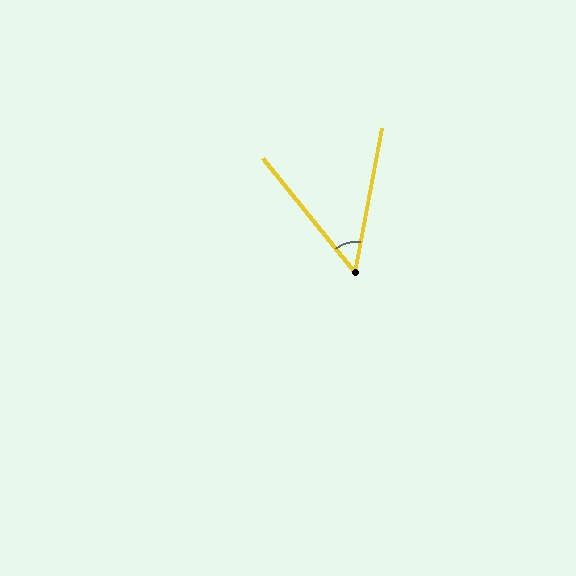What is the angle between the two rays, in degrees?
Approximately 50 degrees.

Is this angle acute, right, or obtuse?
It is acute.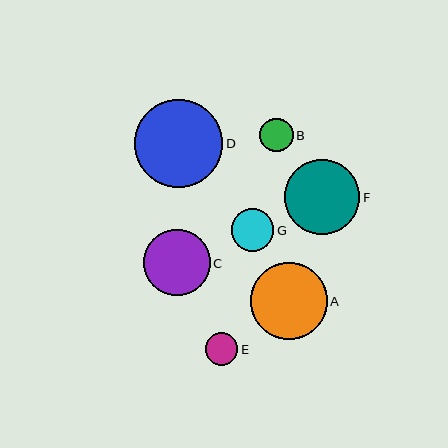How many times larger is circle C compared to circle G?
Circle C is approximately 1.6 times the size of circle G.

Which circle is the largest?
Circle D is the largest with a size of approximately 88 pixels.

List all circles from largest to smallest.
From largest to smallest: D, A, F, C, G, B, E.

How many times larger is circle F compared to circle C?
Circle F is approximately 1.1 times the size of circle C.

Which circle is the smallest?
Circle E is the smallest with a size of approximately 32 pixels.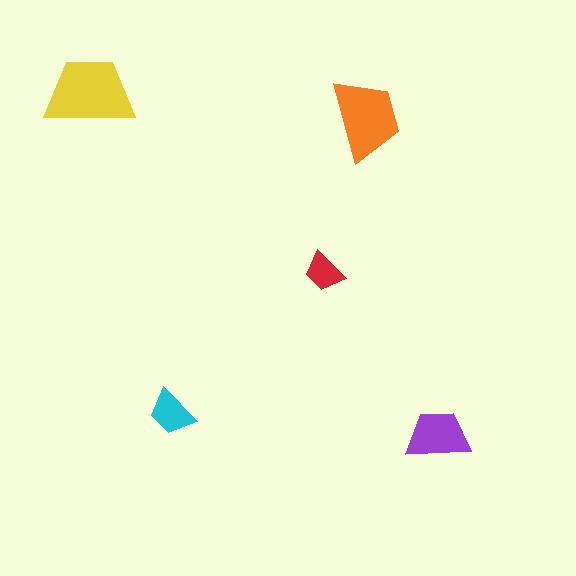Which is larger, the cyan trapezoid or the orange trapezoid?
The orange one.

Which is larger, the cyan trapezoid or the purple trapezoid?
The purple one.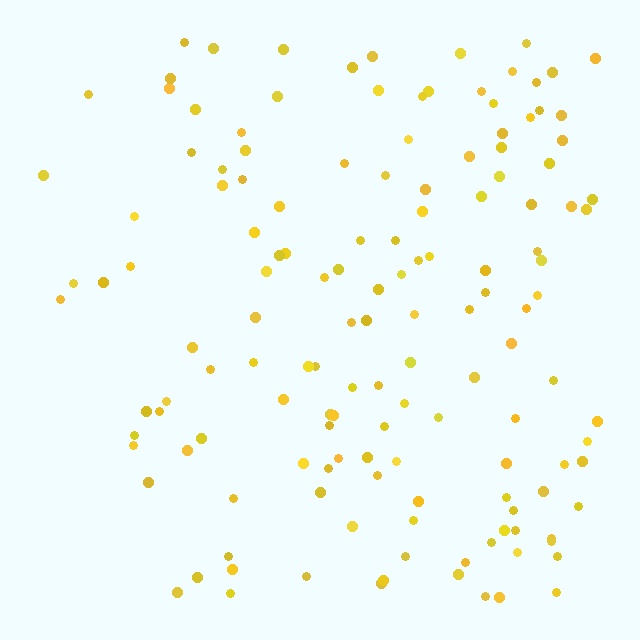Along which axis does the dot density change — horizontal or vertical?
Horizontal.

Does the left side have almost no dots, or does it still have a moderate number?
Still a moderate number, just noticeably fewer than the right.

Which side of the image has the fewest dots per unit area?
The left.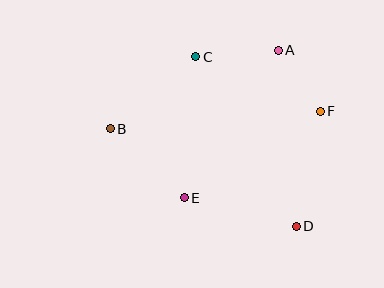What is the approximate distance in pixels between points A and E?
The distance between A and E is approximately 175 pixels.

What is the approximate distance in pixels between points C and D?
The distance between C and D is approximately 197 pixels.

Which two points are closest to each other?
Points A and F are closest to each other.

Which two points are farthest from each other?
Points B and F are farthest from each other.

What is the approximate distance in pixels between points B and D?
The distance between B and D is approximately 210 pixels.